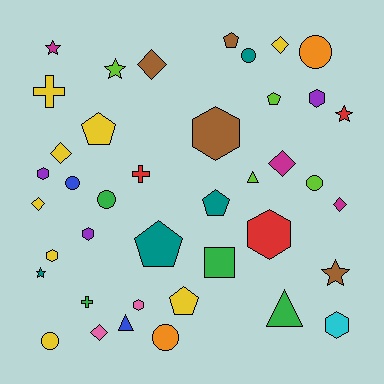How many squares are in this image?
There is 1 square.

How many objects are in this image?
There are 40 objects.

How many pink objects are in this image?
There are 2 pink objects.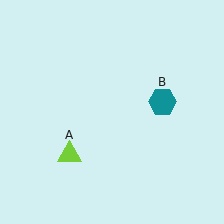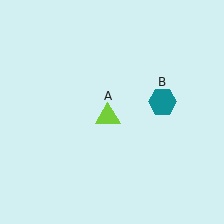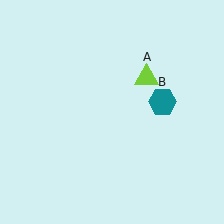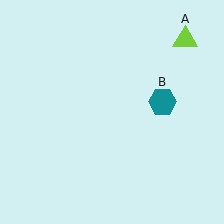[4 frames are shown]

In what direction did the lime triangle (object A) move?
The lime triangle (object A) moved up and to the right.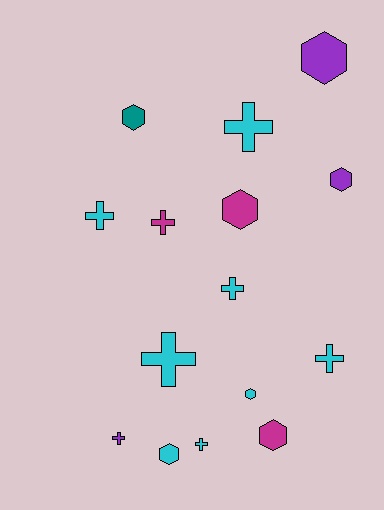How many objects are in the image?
There are 15 objects.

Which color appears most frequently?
Cyan, with 8 objects.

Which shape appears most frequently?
Cross, with 8 objects.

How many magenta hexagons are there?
There are 2 magenta hexagons.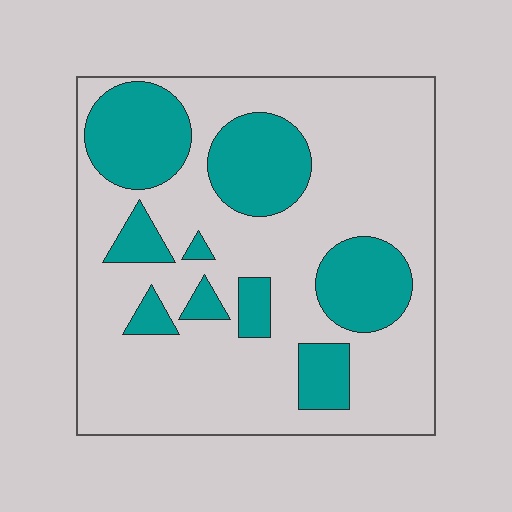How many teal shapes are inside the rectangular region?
9.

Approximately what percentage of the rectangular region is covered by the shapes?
Approximately 30%.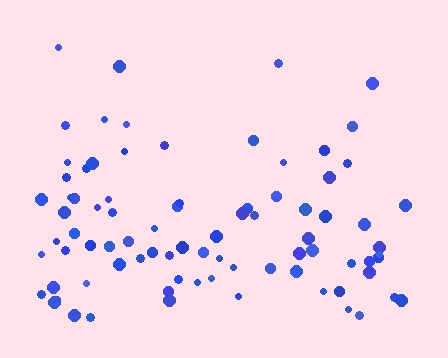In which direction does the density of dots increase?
From top to bottom, with the bottom side densest.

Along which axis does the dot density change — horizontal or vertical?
Vertical.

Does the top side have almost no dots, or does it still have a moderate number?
Still a moderate number, just noticeably fewer than the bottom.